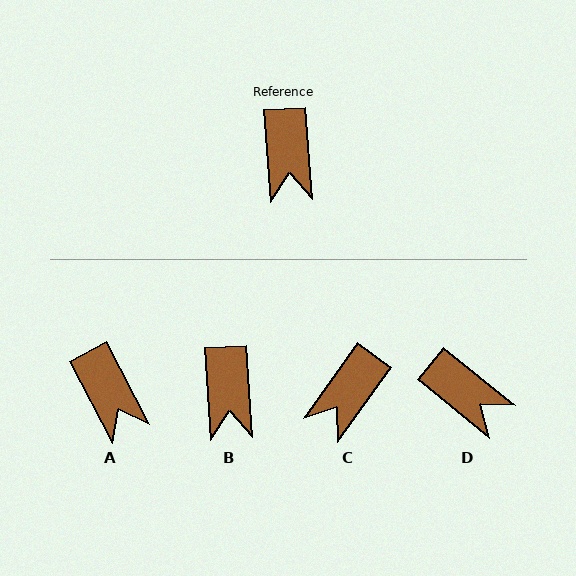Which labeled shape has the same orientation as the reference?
B.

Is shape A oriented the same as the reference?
No, it is off by about 24 degrees.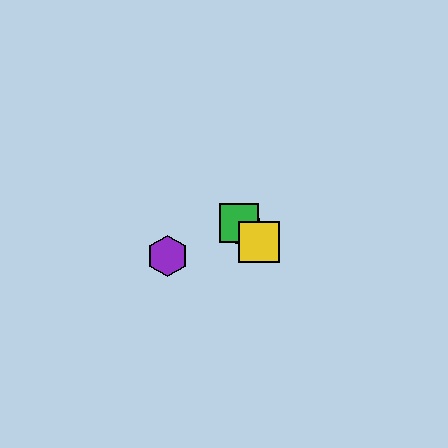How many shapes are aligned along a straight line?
4 shapes (the red square, the blue square, the green square, the yellow square) are aligned along a straight line.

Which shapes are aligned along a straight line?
The red square, the blue square, the green square, the yellow square are aligned along a straight line.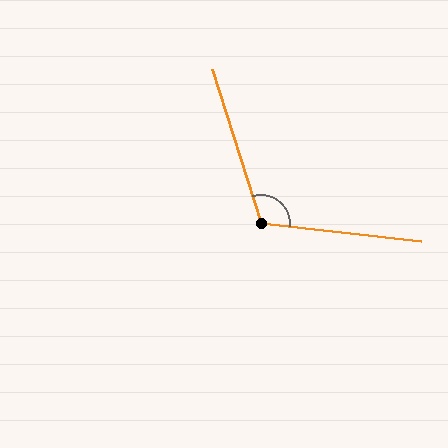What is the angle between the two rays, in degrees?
Approximately 114 degrees.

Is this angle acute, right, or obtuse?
It is obtuse.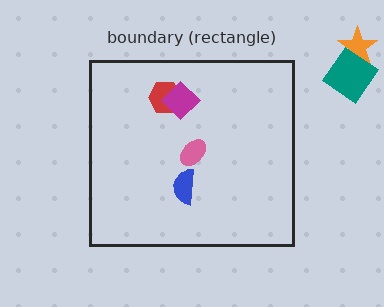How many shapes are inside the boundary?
4 inside, 2 outside.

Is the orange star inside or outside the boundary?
Outside.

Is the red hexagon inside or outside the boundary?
Inside.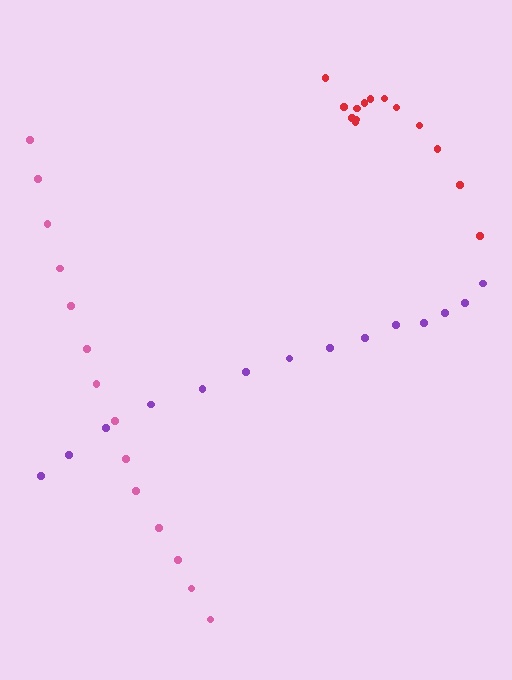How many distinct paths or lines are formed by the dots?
There are 3 distinct paths.